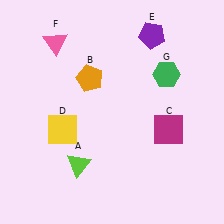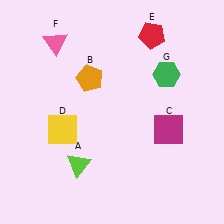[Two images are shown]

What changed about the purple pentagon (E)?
In Image 1, E is purple. In Image 2, it changed to red.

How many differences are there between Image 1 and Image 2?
There is 1 difference between the two images.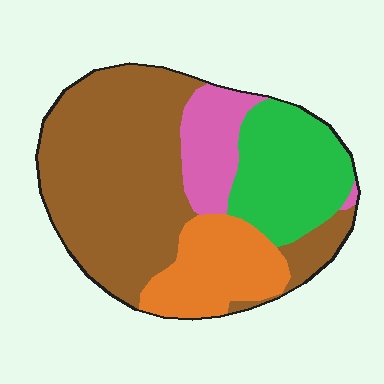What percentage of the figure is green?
Green covers roughly 20% of the figure.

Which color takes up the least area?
Pink, at roughly 10%.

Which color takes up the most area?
Brown, at roughly 50%.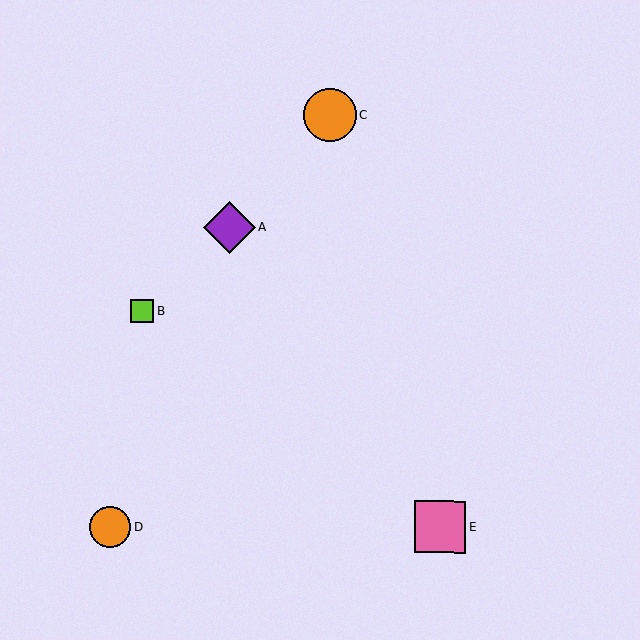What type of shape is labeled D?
Shape D is an orange circle.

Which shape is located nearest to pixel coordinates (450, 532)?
The pink square (labeled E) at (440, 527) is nearest to that location.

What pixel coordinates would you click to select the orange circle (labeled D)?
Click at (110, 527) to select the orange circle D.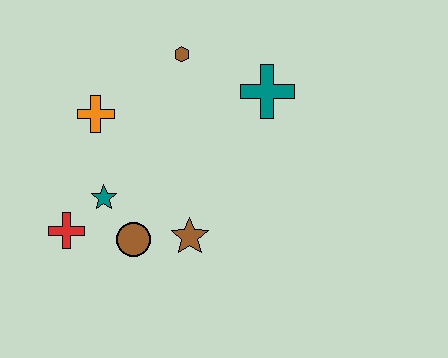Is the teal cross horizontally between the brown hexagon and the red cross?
No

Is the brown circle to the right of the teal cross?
No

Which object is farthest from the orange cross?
The teal cross is farthest from the orange cross.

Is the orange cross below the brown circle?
No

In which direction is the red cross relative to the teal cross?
The red cross is to the left of the teal cross.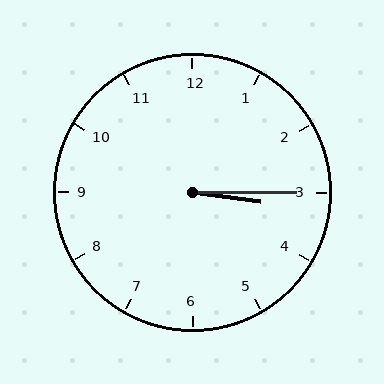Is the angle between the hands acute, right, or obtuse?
It is acute.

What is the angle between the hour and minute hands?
Approximately 8 degrees.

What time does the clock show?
3:15.